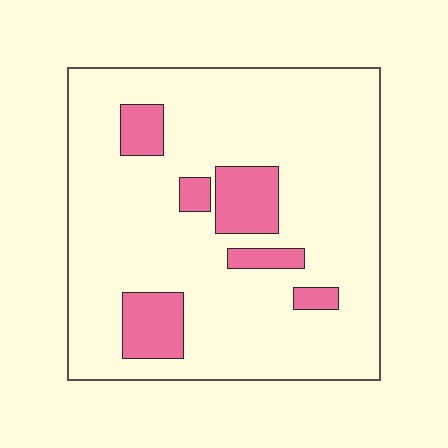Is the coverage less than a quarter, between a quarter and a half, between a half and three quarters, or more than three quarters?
Less than a quarter.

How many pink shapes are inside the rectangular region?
6.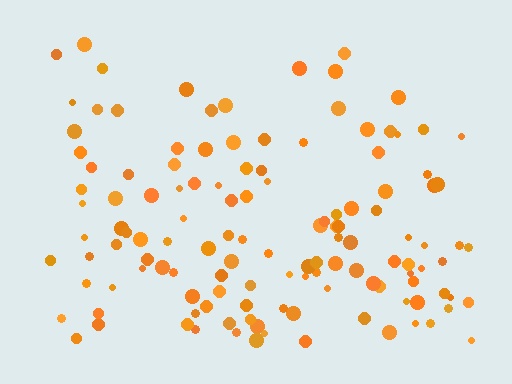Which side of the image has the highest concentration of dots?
The bottom.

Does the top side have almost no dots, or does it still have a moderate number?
Still a moderate number, just noticeably fewer than the bottom.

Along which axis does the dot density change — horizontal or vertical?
Vertical.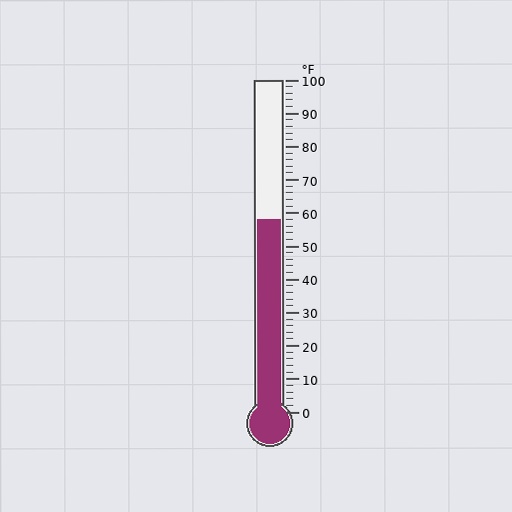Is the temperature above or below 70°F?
The temperature is below 70°F.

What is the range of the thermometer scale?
The thermometer scale ranges from 0°F to 100°F.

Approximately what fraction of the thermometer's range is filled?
The thermometer is filled to approximately 60% of its range.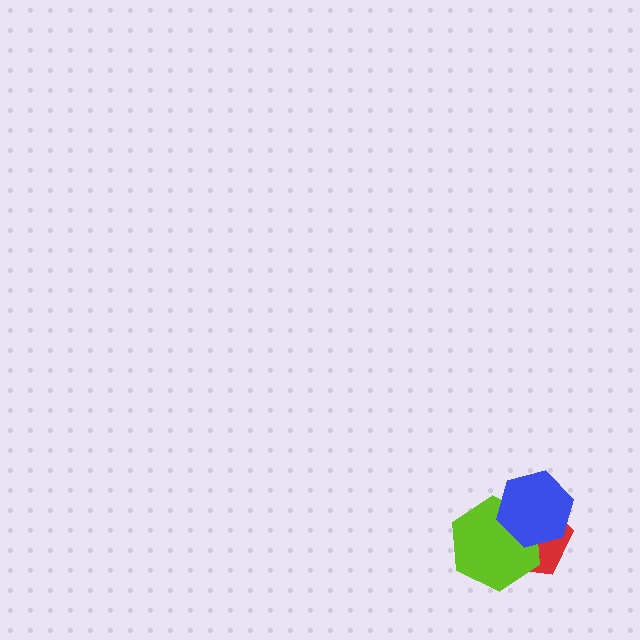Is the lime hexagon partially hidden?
Yes, it is partially covered by another shape.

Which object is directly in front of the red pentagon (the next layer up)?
The lime hexagon is directly in front of the red pentagon.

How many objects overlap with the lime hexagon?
2 objects overlap with the lime hexagon.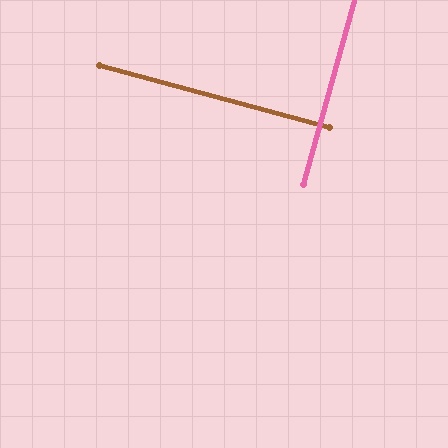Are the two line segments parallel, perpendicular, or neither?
Perpendicular — they meet at approximately 90°.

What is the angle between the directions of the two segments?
Approximately 90 degrees.